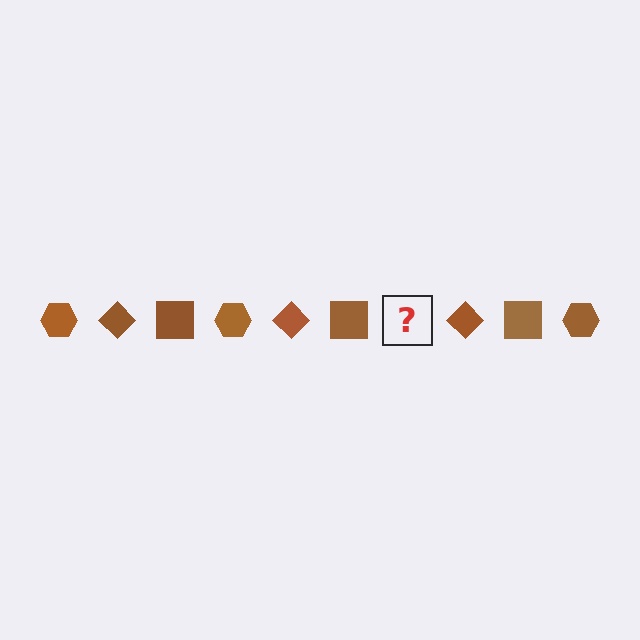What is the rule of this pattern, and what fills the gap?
The rule is that the pattern cycles through hexagon, diamond, square shapes in brown. The gap should be filled with a brown hexagon.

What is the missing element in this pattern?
The missing element is a brown hexagon.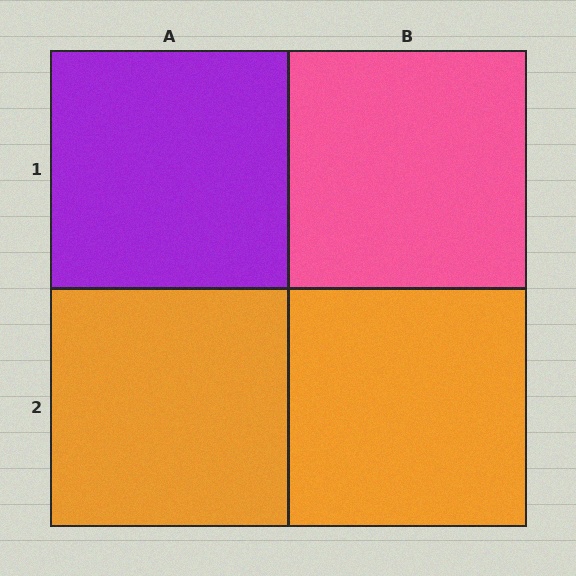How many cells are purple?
1 cell is purple.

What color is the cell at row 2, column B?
Orange.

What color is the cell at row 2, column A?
Orange.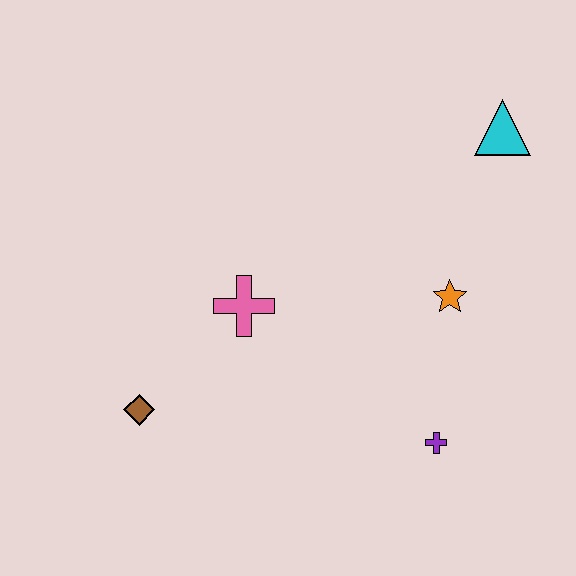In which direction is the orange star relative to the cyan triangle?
The orange star is below the cyan triangle.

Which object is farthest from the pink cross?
The cyan triangle is farthest from the pink cross.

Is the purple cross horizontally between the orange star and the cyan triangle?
No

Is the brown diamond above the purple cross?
Yes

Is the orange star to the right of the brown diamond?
Yes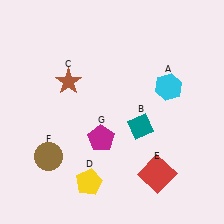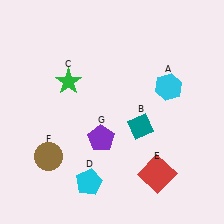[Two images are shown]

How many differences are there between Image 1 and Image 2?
There are 3 differences between the two images.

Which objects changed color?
C changed from brown to green. D changed from yellow to cyan. G changed from magenta to purple.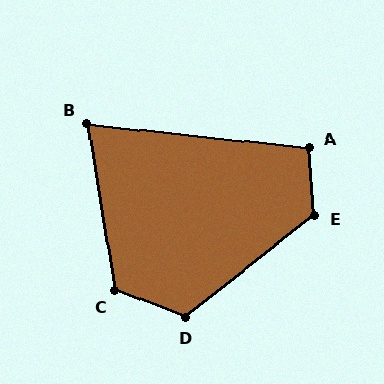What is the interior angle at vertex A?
Approximately 101 degrees (obtuse).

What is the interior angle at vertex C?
Approximately 120 degrees (obtuse).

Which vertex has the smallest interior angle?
B, at approximately 75 degrees.